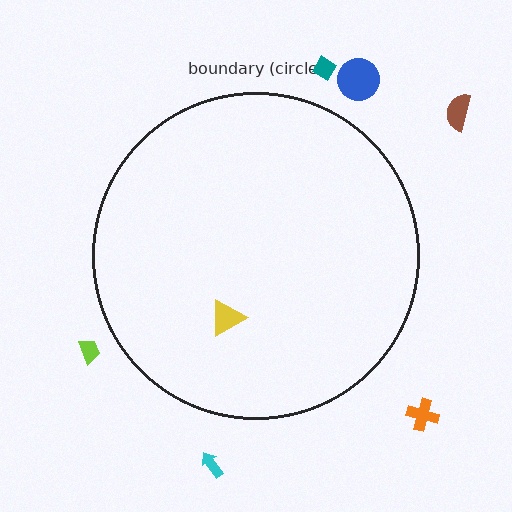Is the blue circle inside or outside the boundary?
Outside.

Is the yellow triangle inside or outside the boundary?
Inside.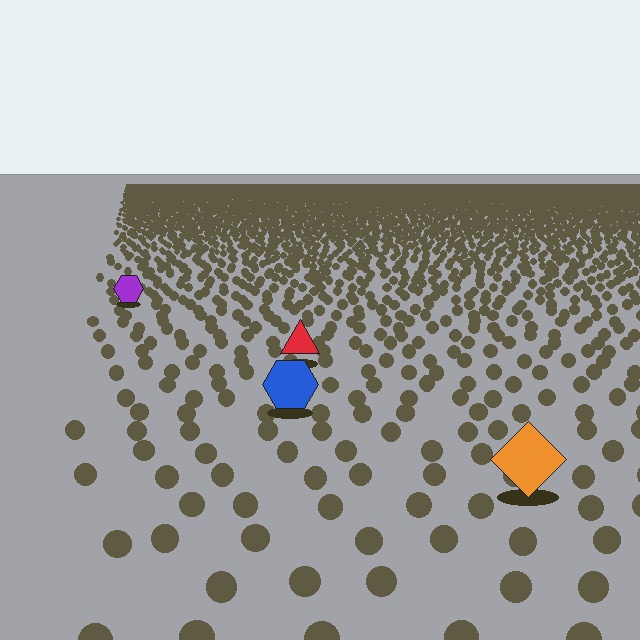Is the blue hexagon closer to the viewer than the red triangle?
Yes. The blue hexagon is closer — you can tell from the texture gradient: the ground texture is coarser near it.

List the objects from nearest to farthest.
From nearest to farthest: the orange diamond, the blue hexagon, the red triangle, the purple hexagon.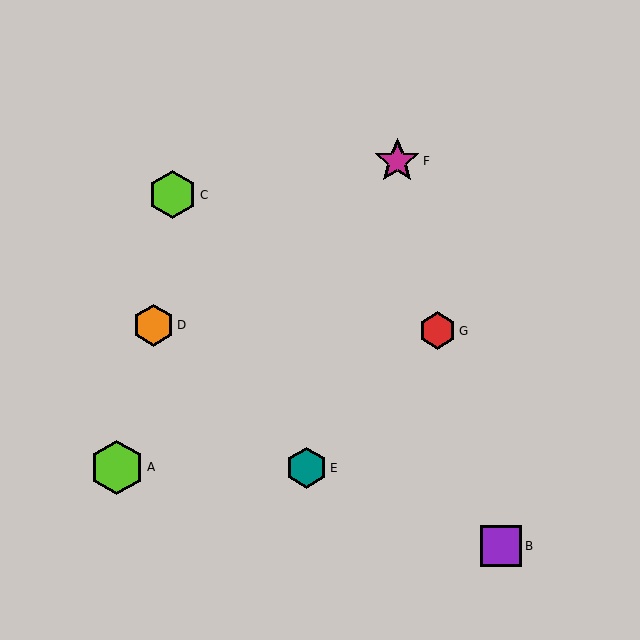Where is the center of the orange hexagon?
The center of the orange hexagon is at (153, 325).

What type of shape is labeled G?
Shape G is a red hexagon.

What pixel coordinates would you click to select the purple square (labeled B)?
Click at (501, 546) to select the purple square B.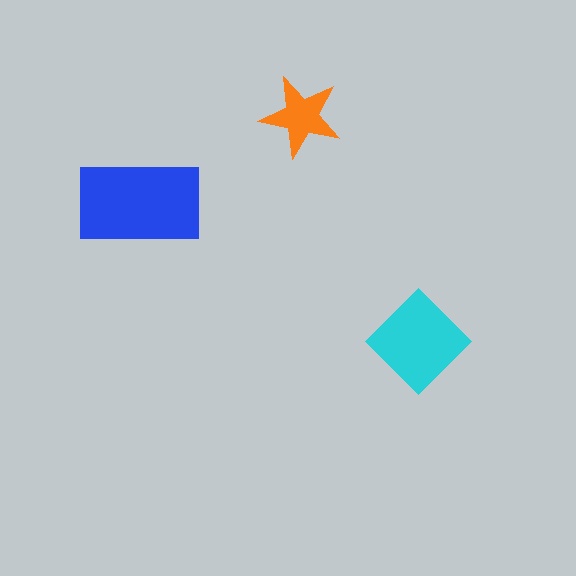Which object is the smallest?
The orange star.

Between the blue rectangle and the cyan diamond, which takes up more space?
The blue rectangle.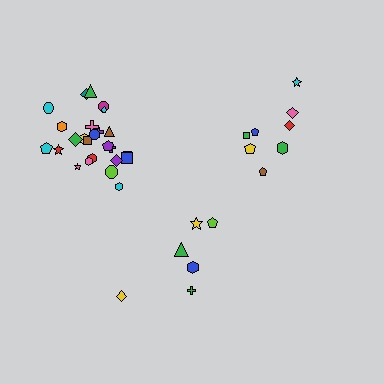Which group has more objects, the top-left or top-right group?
The top-left group.